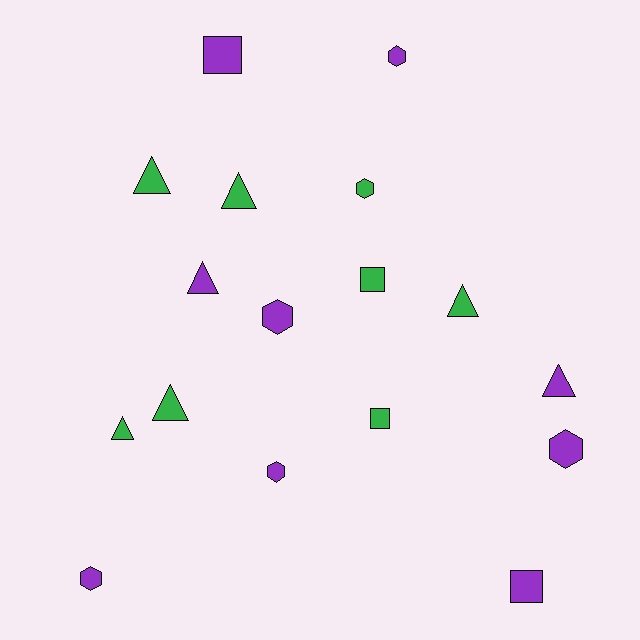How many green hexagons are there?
There is 1 green hexagon.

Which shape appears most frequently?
Triangle, with 7 objects.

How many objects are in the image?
There are 17 objects.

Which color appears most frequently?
Purple, with 9 objects.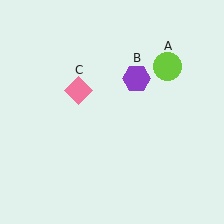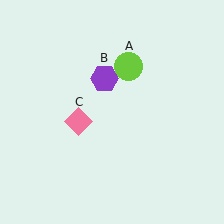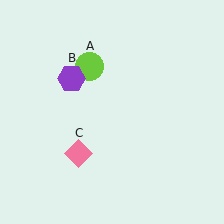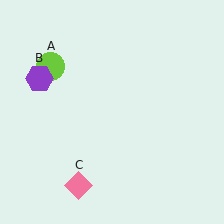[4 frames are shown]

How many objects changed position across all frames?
3 objects changed position: lime circle (object A), purple hexagon (object B), pink diamond (object C).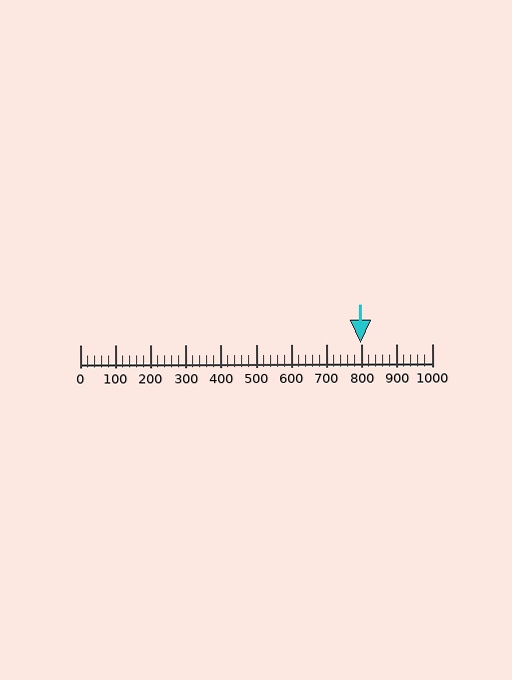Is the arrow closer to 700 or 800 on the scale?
The arrow is closer to 800.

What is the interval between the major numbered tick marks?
The major tick marks are spaced 100 units apart.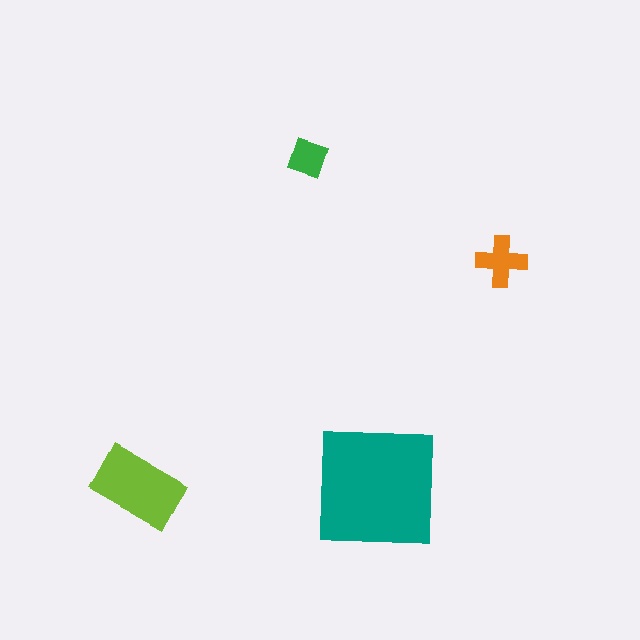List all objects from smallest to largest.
The green diamond, the orange cross, the lime rectangle, the teal square.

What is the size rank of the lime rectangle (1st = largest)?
2nd.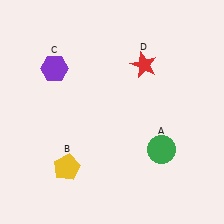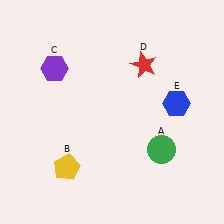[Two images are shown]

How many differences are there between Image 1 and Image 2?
There is 1 difference between the two images.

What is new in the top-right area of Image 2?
A blue hexagon (E) was added in the top-right area of Image 2.